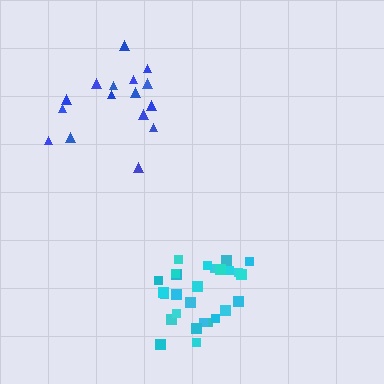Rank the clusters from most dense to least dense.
cyan, blue.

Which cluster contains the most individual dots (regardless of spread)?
Cyan (27).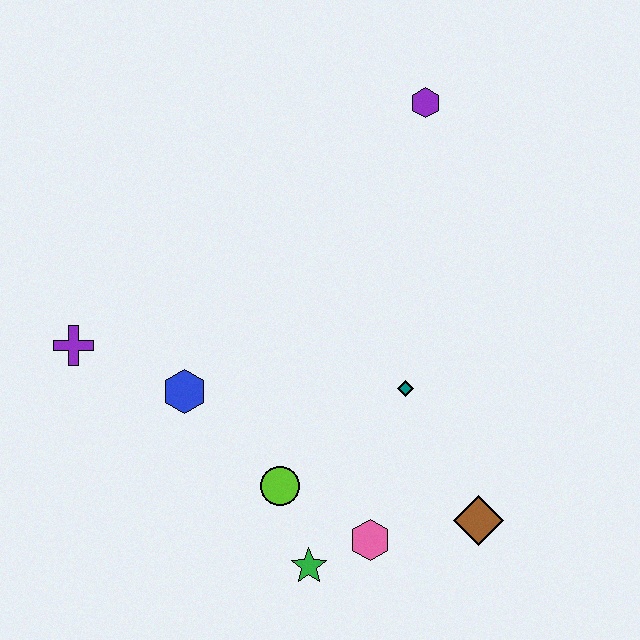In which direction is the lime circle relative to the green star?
The lime circle is above the green star.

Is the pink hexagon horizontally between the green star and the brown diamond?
Yes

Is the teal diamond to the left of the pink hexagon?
No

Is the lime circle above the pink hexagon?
Yes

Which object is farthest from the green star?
The purple hexagon is farthest from the green star.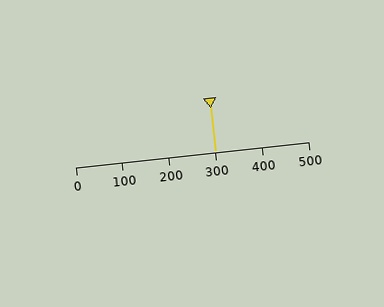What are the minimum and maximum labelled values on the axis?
The axis runs from 0 to 500.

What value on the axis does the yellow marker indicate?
The marker indicates approximately 300.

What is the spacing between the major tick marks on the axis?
The major ticks are spaced 100 apart.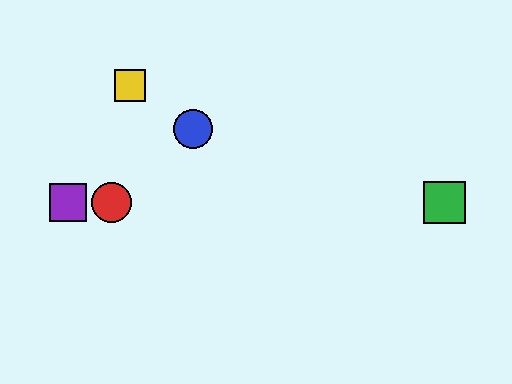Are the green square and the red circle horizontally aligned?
Yes, both are at y≈203.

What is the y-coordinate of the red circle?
The red circle is at y≈203.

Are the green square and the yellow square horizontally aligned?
No, the green square is at y≈203 and the yellow square is at y≈85.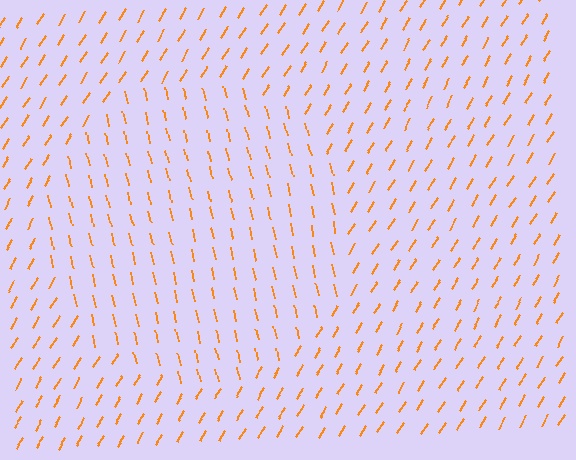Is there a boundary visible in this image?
Yes, there is a texture boundary formed by a change in line orientation.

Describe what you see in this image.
The image is filled with small orange line segments. A circle region in the image has lines oriented differently from the surrounding lines, creating a visible texture boundary.